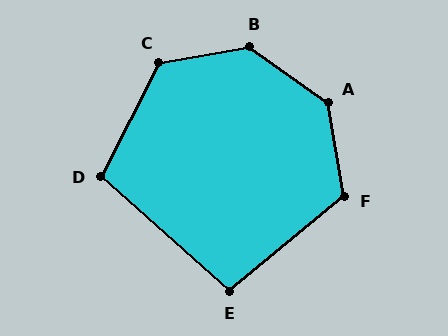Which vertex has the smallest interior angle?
E, at approximately 99 degrees.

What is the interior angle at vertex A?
Approximately 134 degrees (obtuse).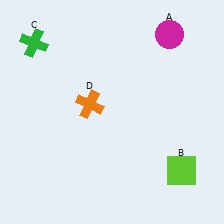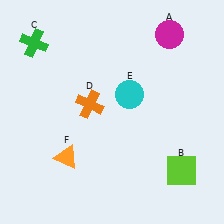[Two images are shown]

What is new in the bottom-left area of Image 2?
An orange triangle (F) was added in the bottom-left area of Image 2.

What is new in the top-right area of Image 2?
A cyan circle (E) was added in the top-right area of Image 2.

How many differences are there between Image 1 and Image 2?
There are 2 differences between the two images.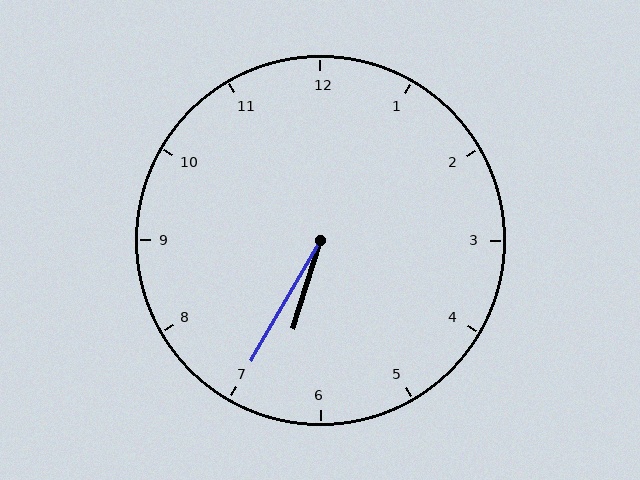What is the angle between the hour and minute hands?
Approximately 12 degrees.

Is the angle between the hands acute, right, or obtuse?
It is acute.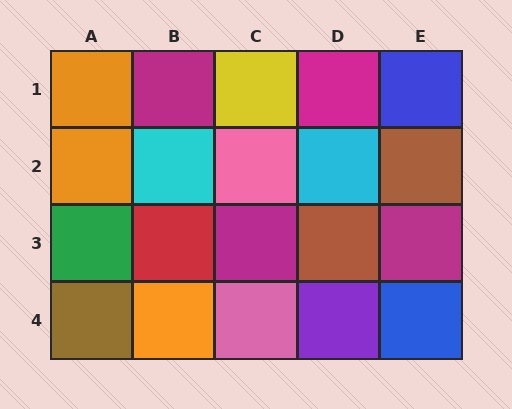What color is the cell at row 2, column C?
Pink.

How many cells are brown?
3 cells are brown.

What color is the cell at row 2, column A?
Orange.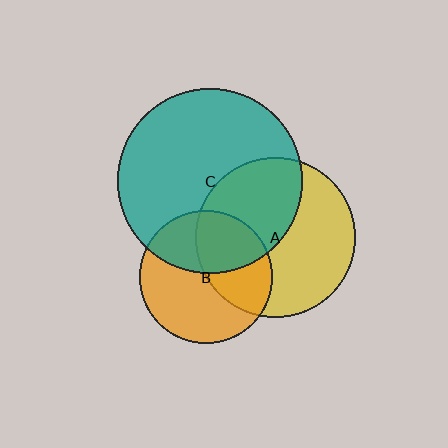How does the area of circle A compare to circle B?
Approximately 1.4 times.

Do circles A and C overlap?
Yes.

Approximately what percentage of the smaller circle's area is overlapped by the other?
Approximately 45%.